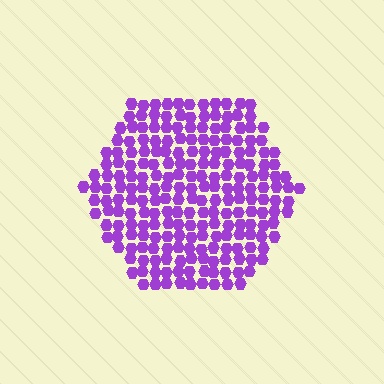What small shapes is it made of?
It is made of small hexagons.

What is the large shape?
The large shape is a hexagon.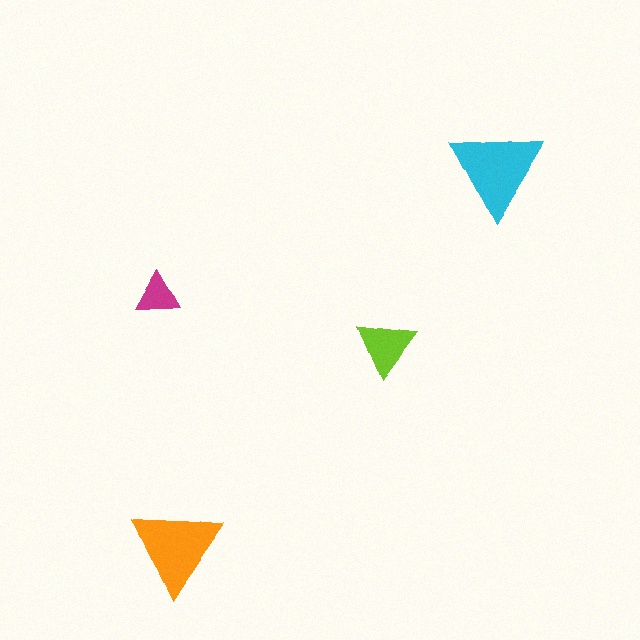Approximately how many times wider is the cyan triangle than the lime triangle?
About 1.5 times wider.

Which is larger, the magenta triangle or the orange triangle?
The orange one.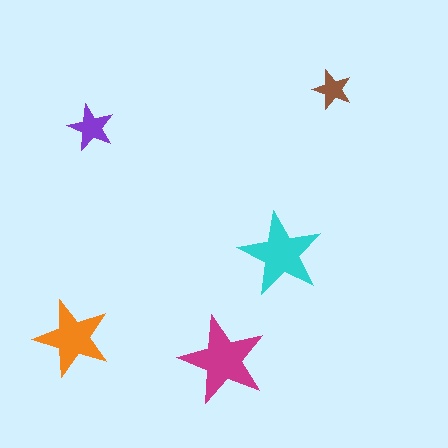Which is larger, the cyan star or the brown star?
The cyan one.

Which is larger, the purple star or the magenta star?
The magenta one.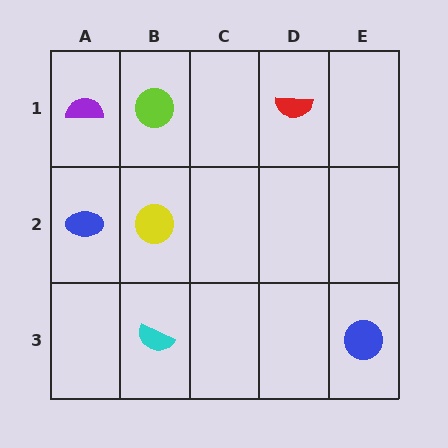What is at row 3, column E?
A blue circle.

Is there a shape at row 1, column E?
No, that cell is empty.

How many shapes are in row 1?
3 shapes.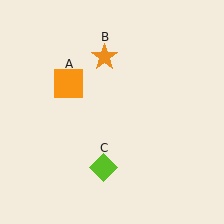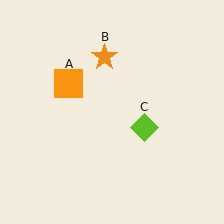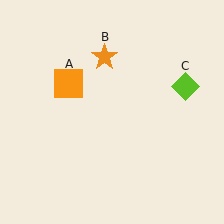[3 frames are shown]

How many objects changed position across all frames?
1 object changed position: lime diamond (object C).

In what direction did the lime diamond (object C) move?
The lime diamond (object C) moved up and to the right.